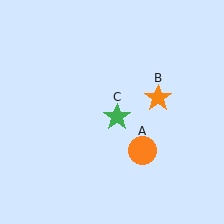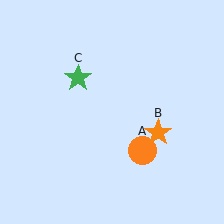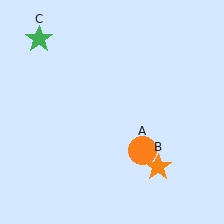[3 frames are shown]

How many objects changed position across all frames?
2 objects changed position: orange star (object B), green star (object C).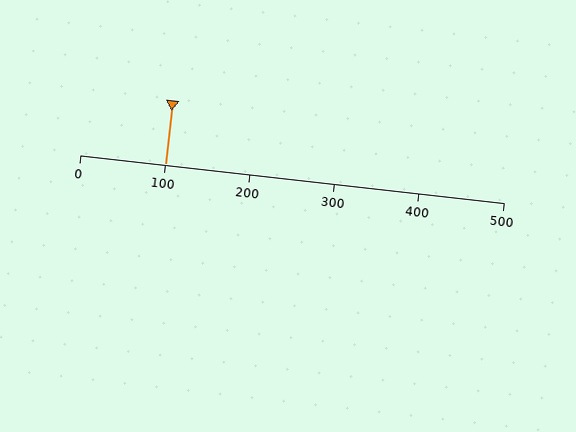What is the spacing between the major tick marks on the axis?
The major ticks are spaced 100 apart.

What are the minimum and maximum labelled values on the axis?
The axis runs from 0 to 500.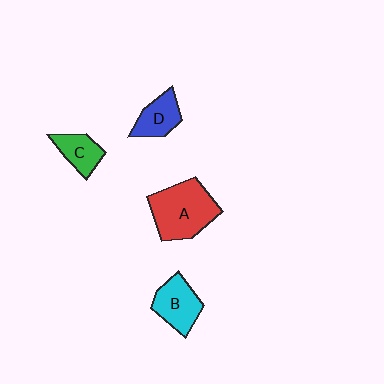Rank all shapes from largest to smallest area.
From largest to smallest: A (red), B (cyan), D (blue), C (green).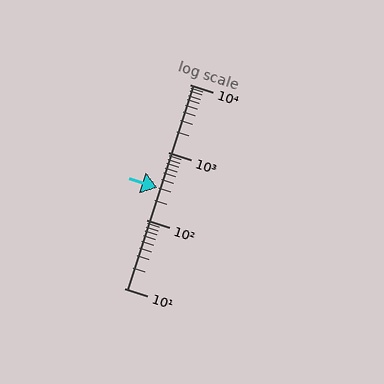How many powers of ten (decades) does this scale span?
The scale spans 3 decades, from 10 to 10000.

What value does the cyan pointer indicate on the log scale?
The pointer indicates approximately 300.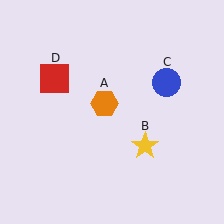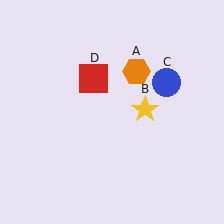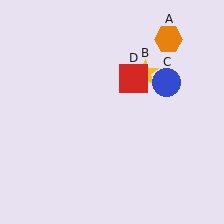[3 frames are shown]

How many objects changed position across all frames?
3 objects changed position: orange hexagon (object A), yellow star (object B), red square (object D).